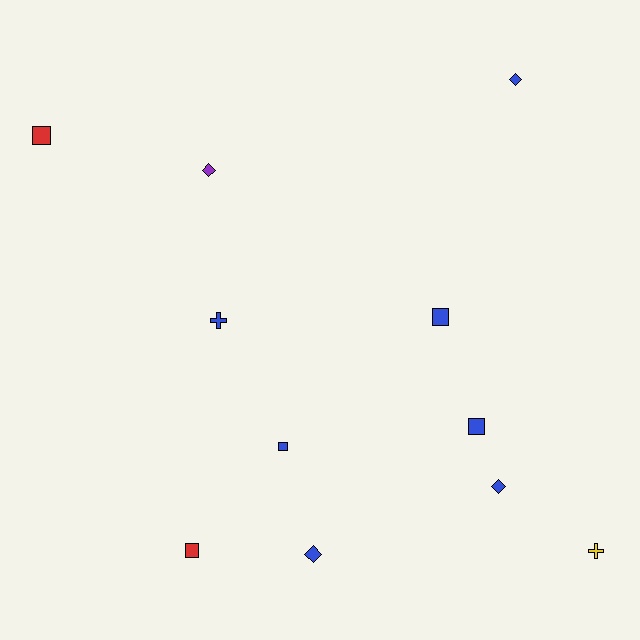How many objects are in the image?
There are 11 objects.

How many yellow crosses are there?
There is 1 yellow cross.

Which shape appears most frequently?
Square, with 5 objects.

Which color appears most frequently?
Blue, with 7 objects.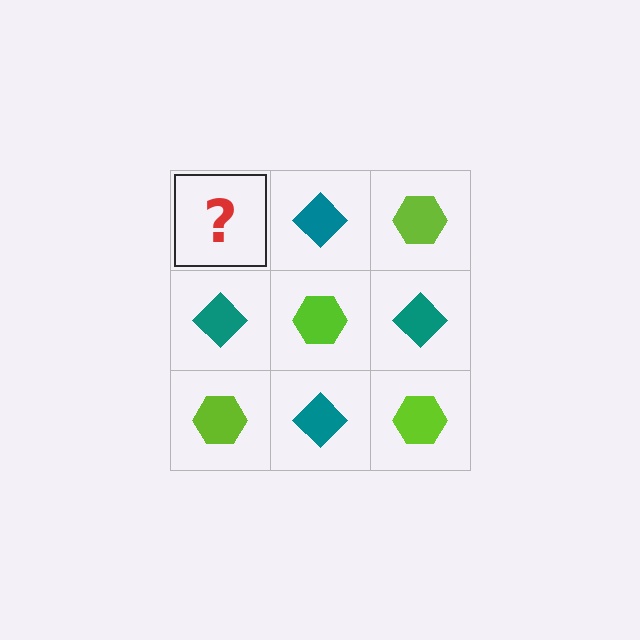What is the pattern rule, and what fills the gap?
The rule is that it alternates lime hexagon and teal diamond in a checkerboard pattern. The gap should be filled with a lime hexagon.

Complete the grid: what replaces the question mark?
The question mark should be replaced with a lime hexagon.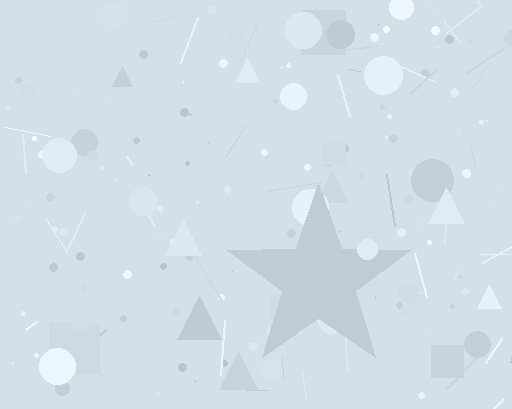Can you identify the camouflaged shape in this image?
The camouflaged shape is a star.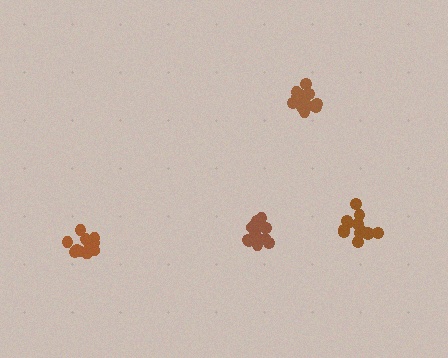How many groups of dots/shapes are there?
There are 4 groups.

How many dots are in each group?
Group 1: 15 dots, Group 2: 12 dots, Group 3: 13 dots, Group 4: 14 dots (54 total).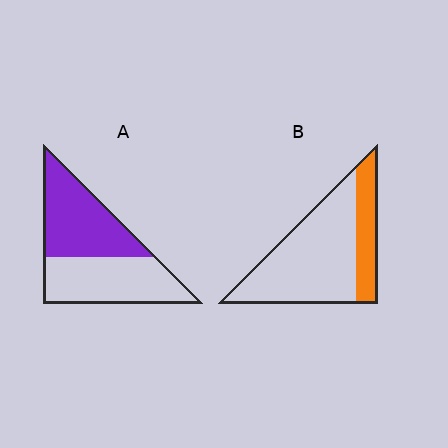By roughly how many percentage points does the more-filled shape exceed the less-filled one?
By roughly 25 percentage points (A over B).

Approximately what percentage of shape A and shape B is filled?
A is approximately 50% and B is approximately 25%.